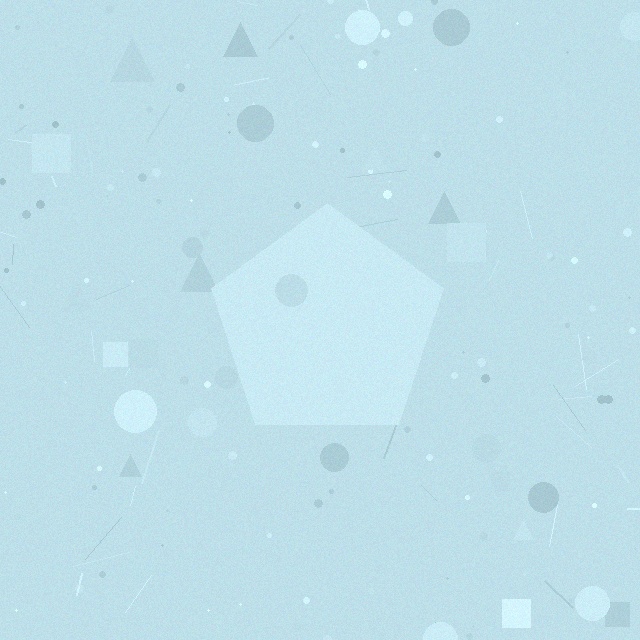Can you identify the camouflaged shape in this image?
The camouflaged shape is a pentagon.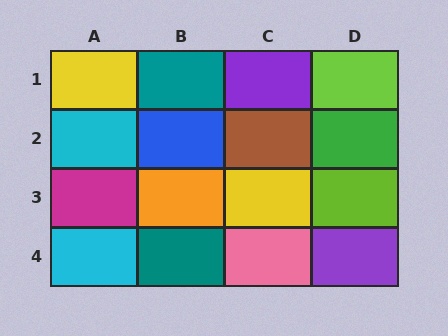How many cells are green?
1 cell is green.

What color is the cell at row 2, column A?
Cyan.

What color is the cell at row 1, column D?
Lime.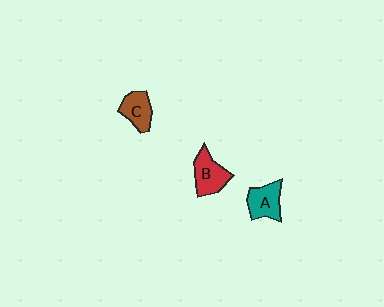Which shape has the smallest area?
Shape C (brown).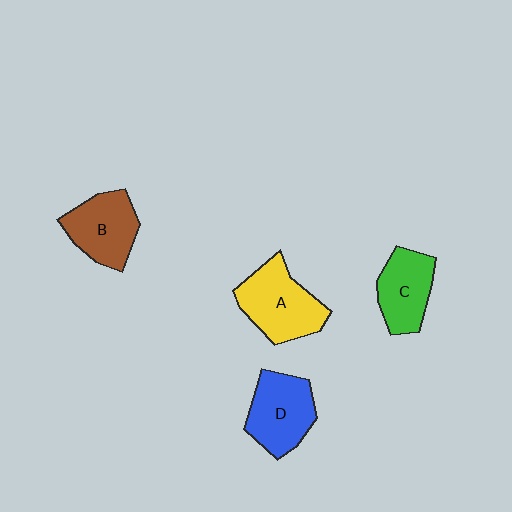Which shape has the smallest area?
Shape C (green).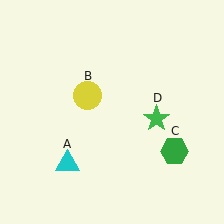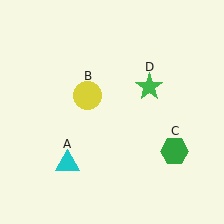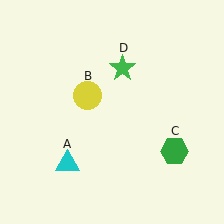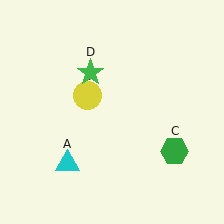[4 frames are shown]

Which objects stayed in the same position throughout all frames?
Cyan triangle (object A) and yellow circle (object B) and green hexagon (object C) remained stationary.